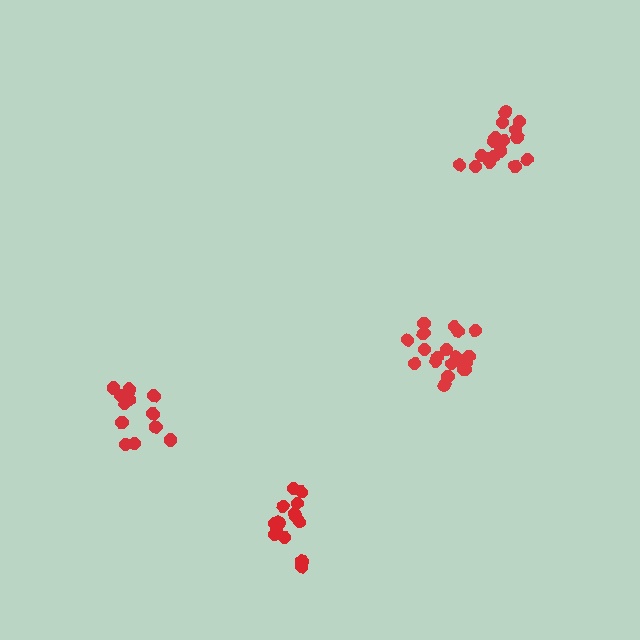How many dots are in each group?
Group 1: 14 dots, Group 2: 14 dots, Group 3: 20 dots, Group 4: 17 dots (65 total).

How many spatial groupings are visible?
There are 4 spatial groupings.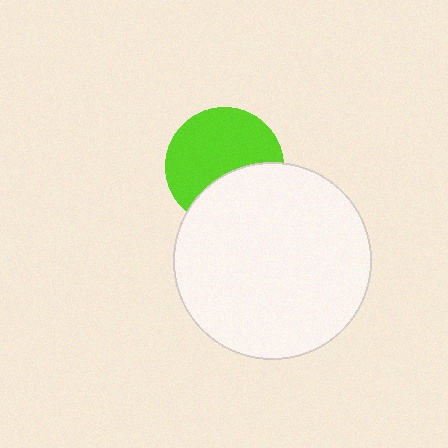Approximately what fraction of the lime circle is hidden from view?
Roughly 37% of the lime circle is hidden behind the white circle.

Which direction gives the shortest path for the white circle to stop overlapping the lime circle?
Moving down gives the shortest separation.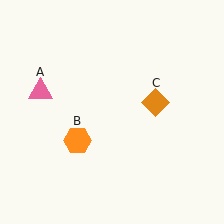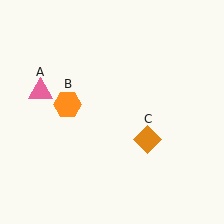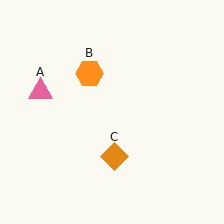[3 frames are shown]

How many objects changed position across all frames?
2 objects changed position: orange hexagon (object B), orange diamond (object C).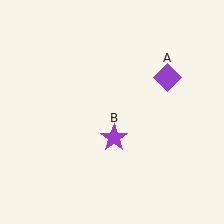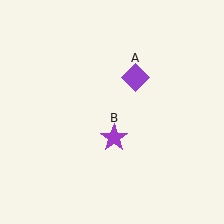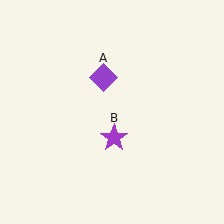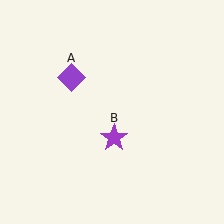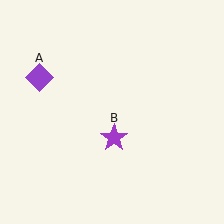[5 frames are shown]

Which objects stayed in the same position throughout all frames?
Purple star (object B) remained stationary.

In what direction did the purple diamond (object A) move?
The purple diamond (object A) moved left.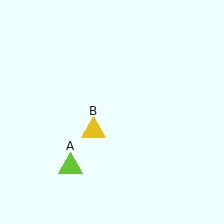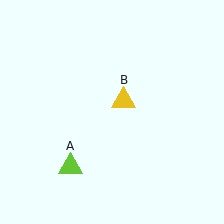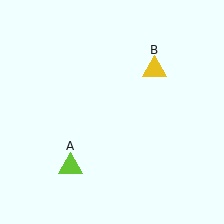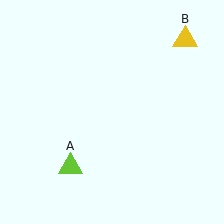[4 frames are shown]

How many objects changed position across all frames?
1 object changed position: yellow triangle (object B).